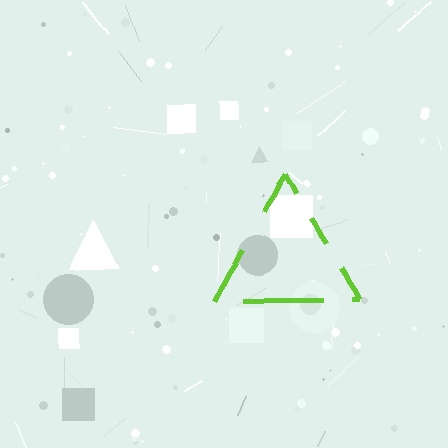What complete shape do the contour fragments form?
The contour fragments form a triangle.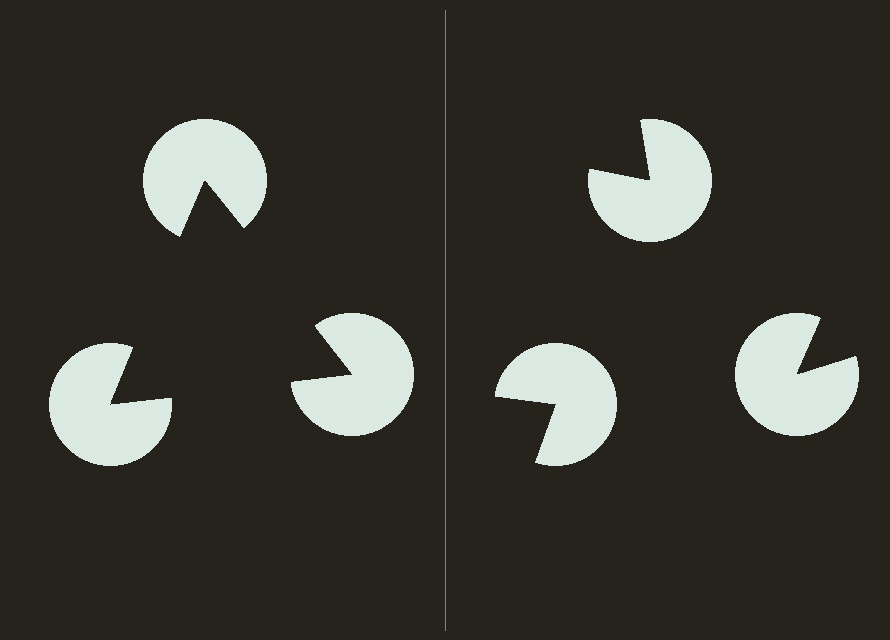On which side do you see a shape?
An illusory triangle appears on the left side. On the right side the wedge cuts are rotated, so no coherent shape forms.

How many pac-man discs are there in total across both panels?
6 — 3 on each side.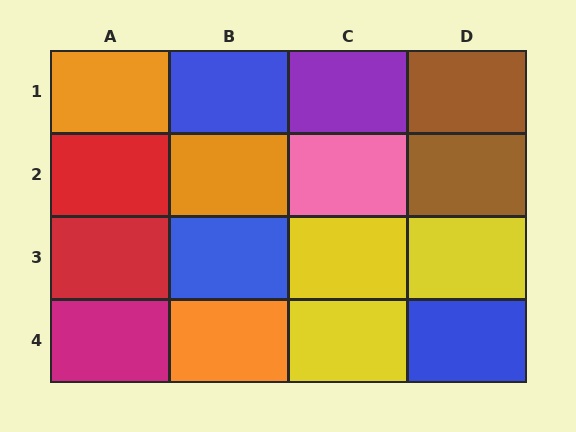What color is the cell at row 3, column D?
Yellow.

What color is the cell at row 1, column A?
Orange.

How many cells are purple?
1 cell is purple.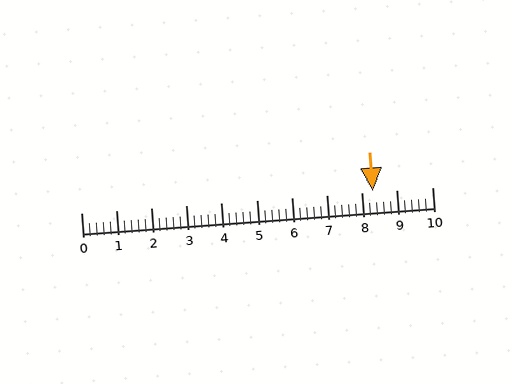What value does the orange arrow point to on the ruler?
The orange arrow points to approximately 8.3.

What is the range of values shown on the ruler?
The ruler shows values from 0 to 10.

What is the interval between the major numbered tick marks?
The major tick marks are spaced 1 units apart.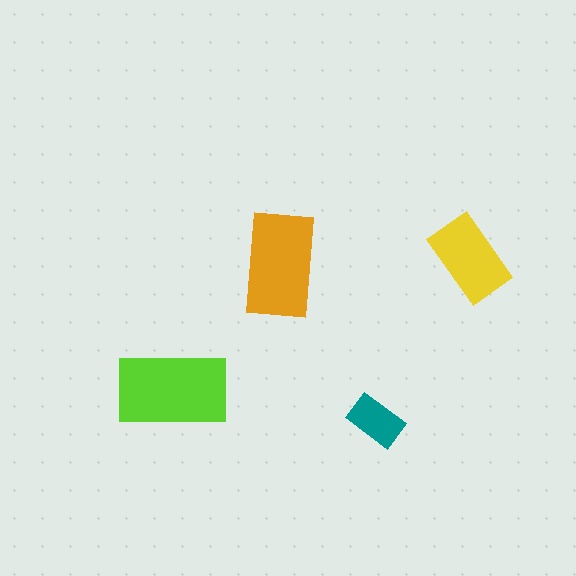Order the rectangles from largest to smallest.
the lime one, the orange one, the yellow one, the teal one.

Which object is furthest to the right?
The yellow rectangle is rightmost.